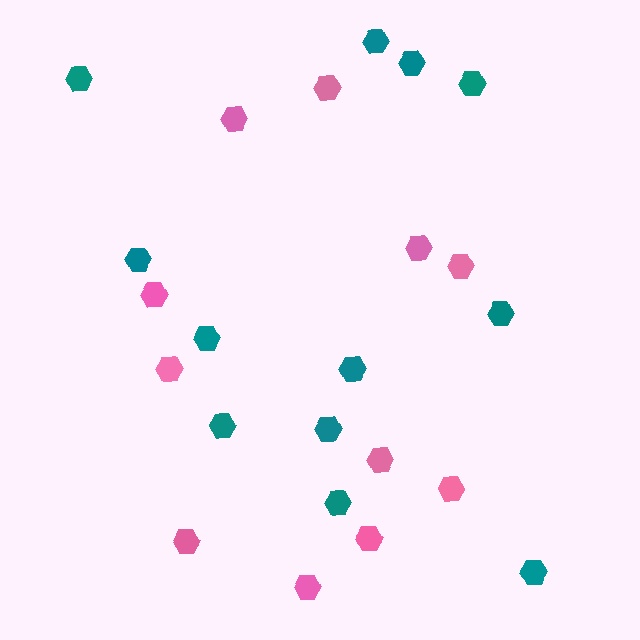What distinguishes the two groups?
There are 2 groups: one group of pink hexagons (11) and one group of teal hexagons (12).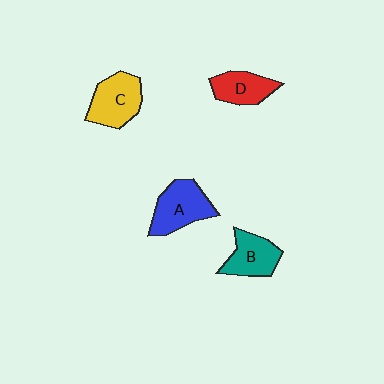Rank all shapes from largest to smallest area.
From largest to smallest: A (blue), C (yellow), B (teal), D (red).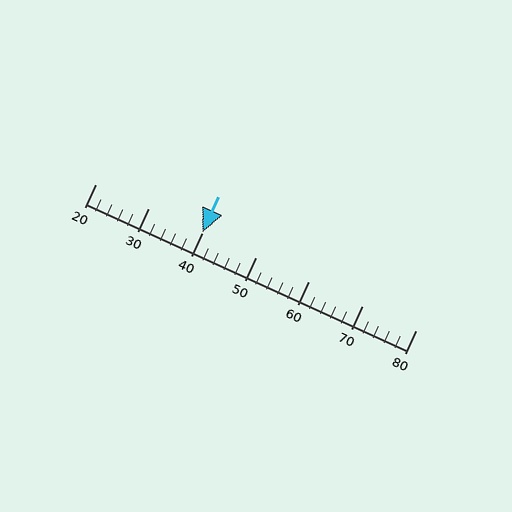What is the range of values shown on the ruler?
The ruler shows values from 20 to 80.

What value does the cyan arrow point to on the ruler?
The cyan arrow points to approximately 40.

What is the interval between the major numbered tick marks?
The major tick marks are spaced 10 units apart.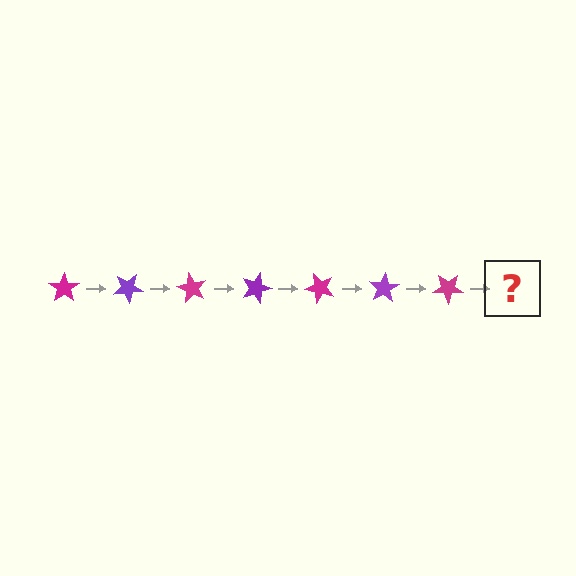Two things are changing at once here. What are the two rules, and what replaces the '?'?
The two rules are that it rotates 30 degrees each step and the color cycles through magenta and purple. The '?' should be a purple star, rotated 210 degrees from the start.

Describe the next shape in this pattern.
It should be a purple star, rotated 210 degrees from the start.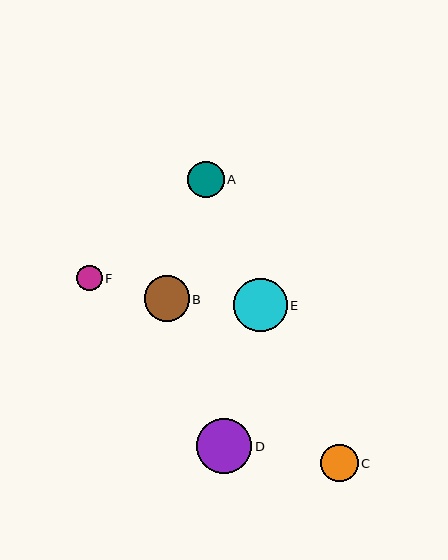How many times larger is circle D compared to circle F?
Circle D is approximately 2.2 times the size of circle F.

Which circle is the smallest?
Circle F is the smallest with a size of approximately 25 pixels.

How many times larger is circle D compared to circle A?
Circle D is approximately 1.5 times the size of circle A.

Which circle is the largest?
Circle D is the largest with a size of approximately 55 pixels.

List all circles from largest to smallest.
From largest to smallest: D, E, B, C, A, F.